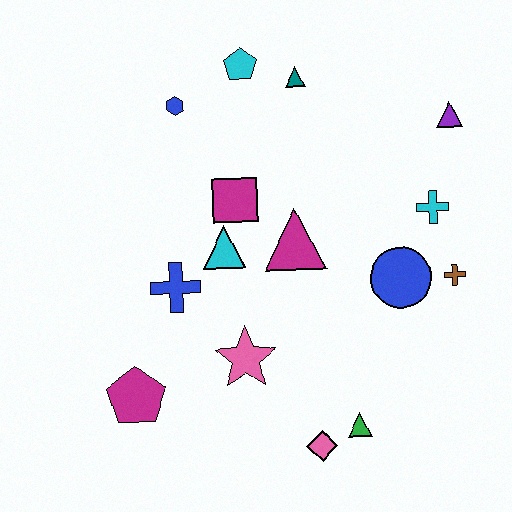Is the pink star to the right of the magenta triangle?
No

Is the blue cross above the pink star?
Yes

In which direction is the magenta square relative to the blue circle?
The magenta square is to the left of the blue circle.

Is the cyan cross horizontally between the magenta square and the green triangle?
No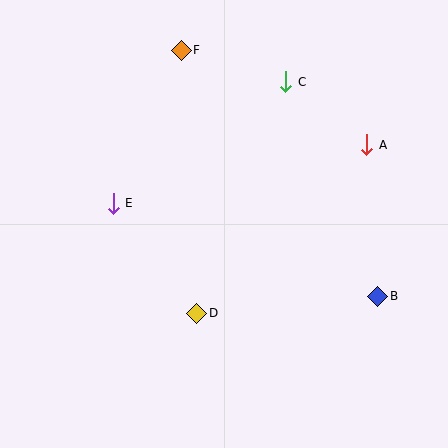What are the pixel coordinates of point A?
Point A is at (367, 145).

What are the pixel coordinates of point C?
Point C is at (286, 82).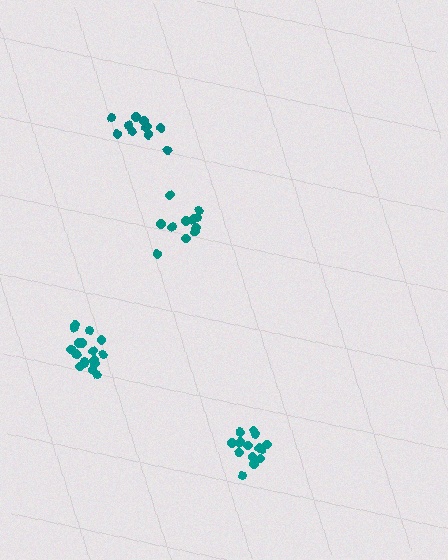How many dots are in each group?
Group 1: 12 dots, Group 2: 11 dots, Group 3: 15 dots, Group 4: 17 dots (55 total).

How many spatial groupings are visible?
There are 4 spatial groupings.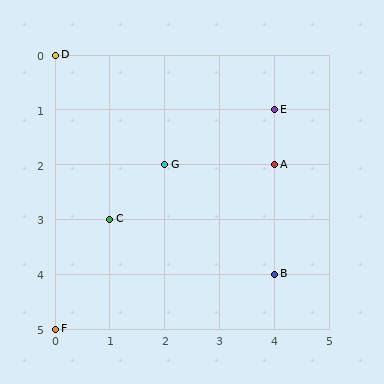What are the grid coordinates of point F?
Point F is at grid coordinates (0, 5).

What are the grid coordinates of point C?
Point C is at grid coordinates (1, 3).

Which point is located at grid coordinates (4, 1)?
Point E is at (4, 1).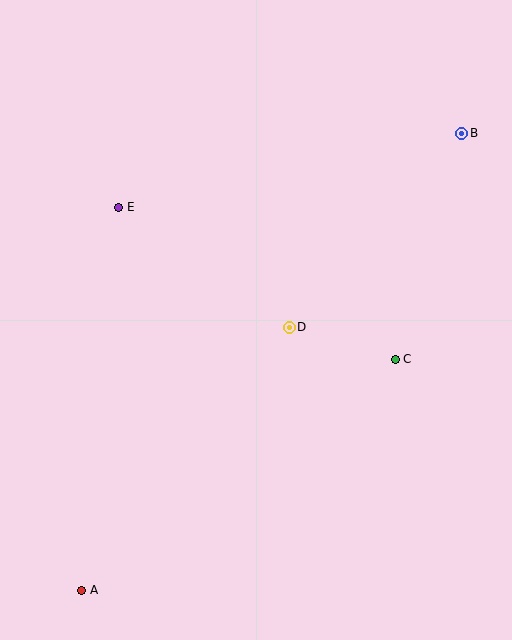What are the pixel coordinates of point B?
Point B is at (462, 133).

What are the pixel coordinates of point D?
Point D is at (289, 327).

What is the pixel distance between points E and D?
The distance between E and D is 208 pixels.